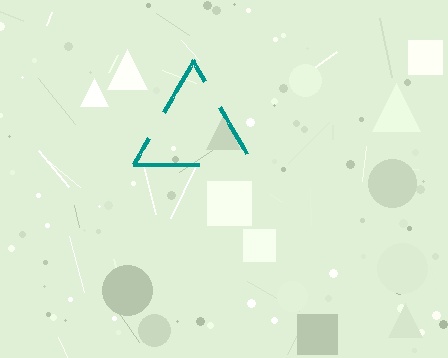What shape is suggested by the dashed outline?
The dashed outline suggests a triangle.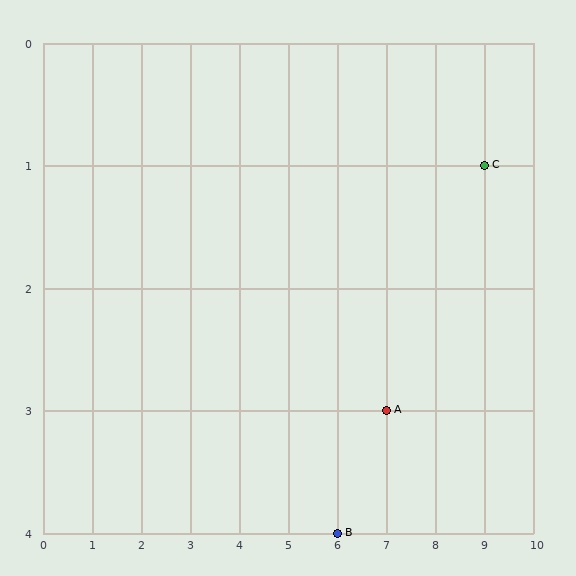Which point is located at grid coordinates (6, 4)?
Point B is at (6, 4).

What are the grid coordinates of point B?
Point B is at grid coordinates (6, 4).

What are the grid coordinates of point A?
Point A is at grid coordinates (7, 3).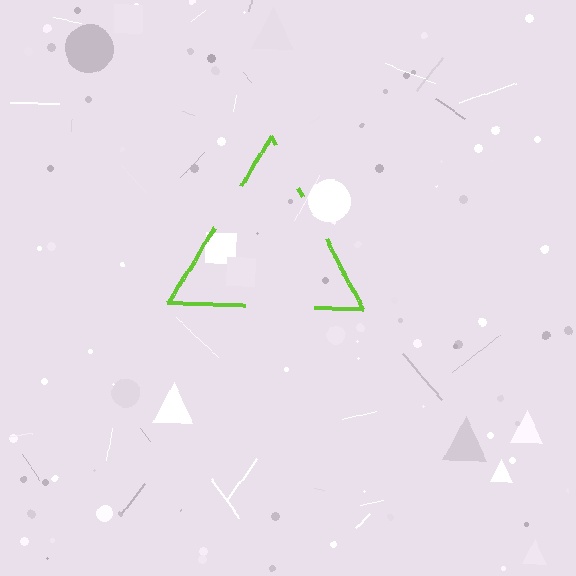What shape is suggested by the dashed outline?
The dashed outline suggests a triangle.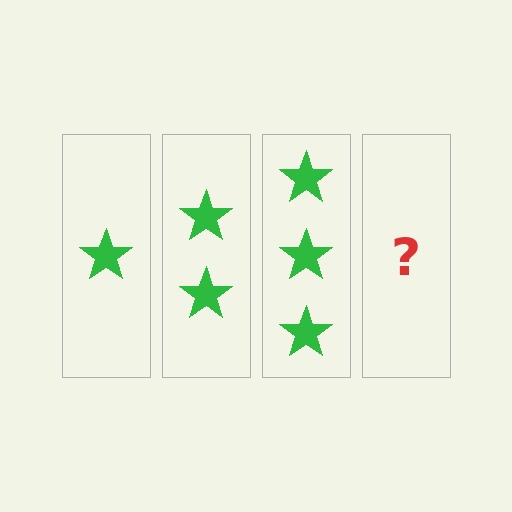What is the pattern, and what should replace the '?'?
The pattern is that each step adds one more star. The '?' should be 4 stars.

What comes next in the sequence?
The next element should be 4 stars.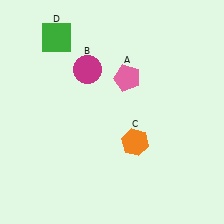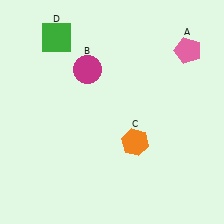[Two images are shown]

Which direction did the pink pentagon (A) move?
The pink pentagon (A) moved right.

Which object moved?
The pink pentagon (A) moved right.